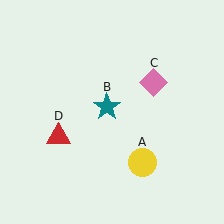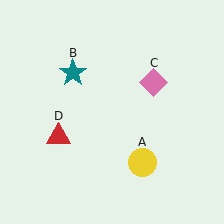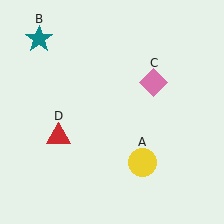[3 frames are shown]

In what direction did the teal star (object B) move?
The teal star (object B) moved up and to the left.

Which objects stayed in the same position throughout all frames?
Yellow circle (object A) and pink diamond (object C) and red triangle (object D) remained stationary.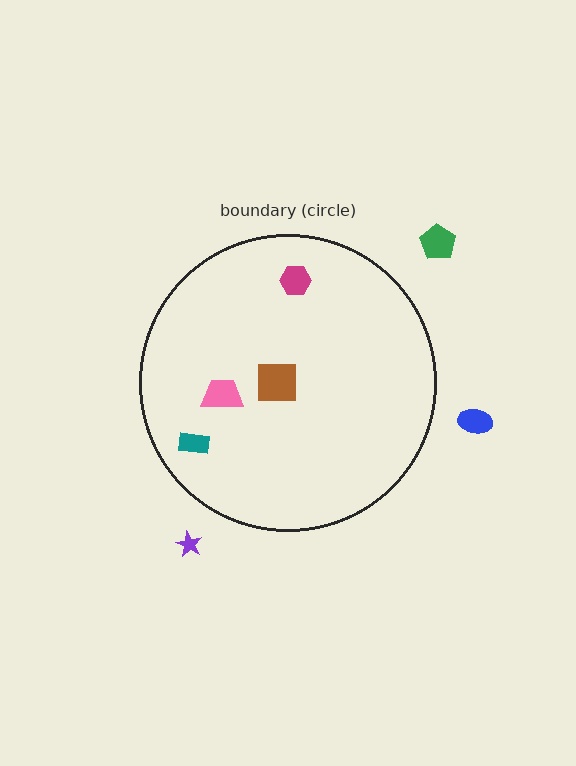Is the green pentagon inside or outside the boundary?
Outside.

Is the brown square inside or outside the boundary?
Inside.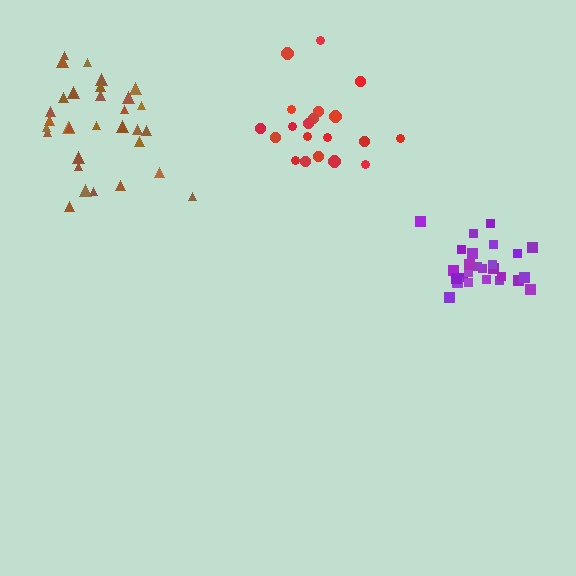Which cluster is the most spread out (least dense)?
Red.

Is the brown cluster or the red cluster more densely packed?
Brown.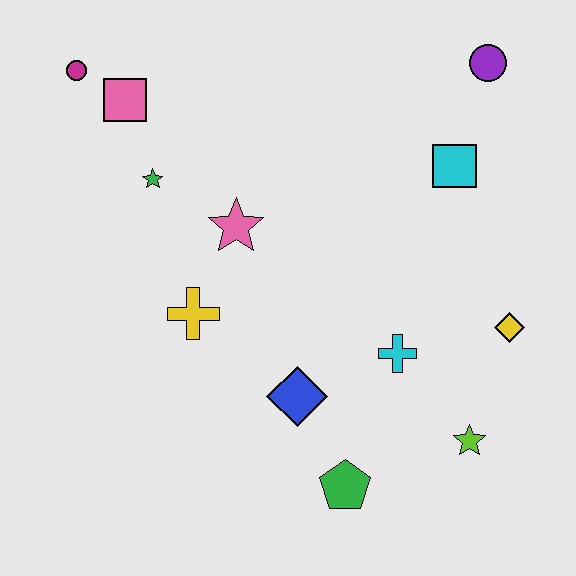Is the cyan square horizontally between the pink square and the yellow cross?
No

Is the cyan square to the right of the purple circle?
No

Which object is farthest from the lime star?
The magenta circle is farthest from the lime star.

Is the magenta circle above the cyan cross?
Yes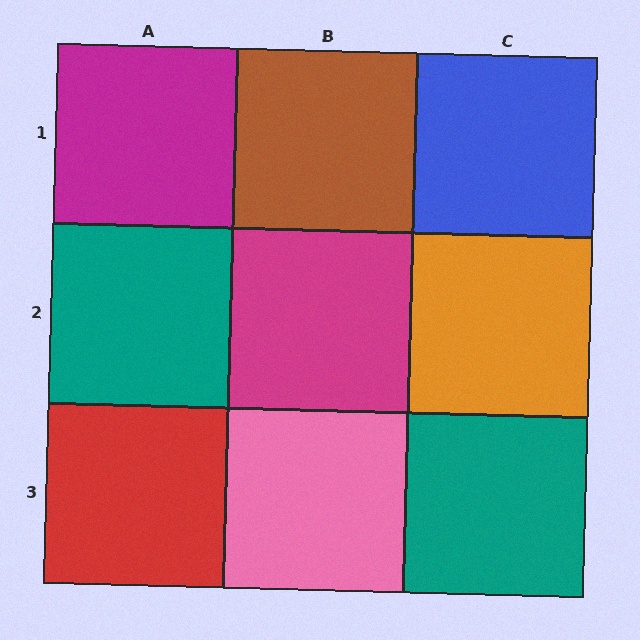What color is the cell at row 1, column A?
Magenta.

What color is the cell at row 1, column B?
Brown.